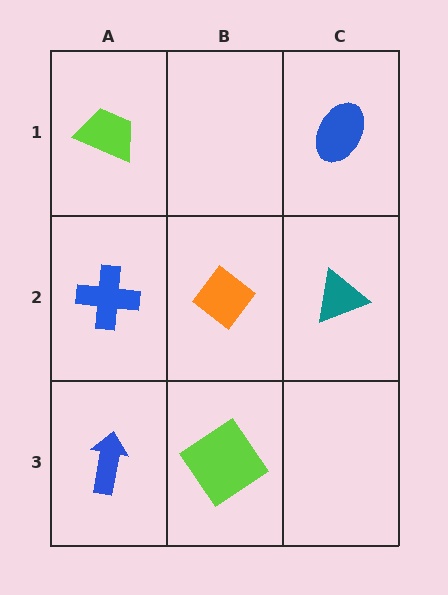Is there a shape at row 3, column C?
No, that cell is empty.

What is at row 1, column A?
A lime trapezoid.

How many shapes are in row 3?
2 shapes.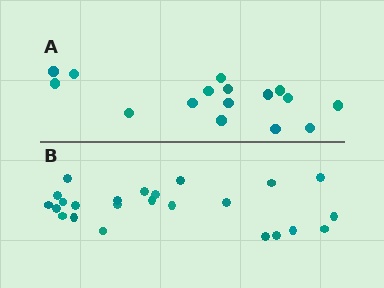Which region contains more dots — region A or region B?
Region B (the bottom region) has more dots.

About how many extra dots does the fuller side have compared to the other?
Region B has roughly 8 or so more dots than region A.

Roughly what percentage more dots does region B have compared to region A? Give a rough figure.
About 50% more.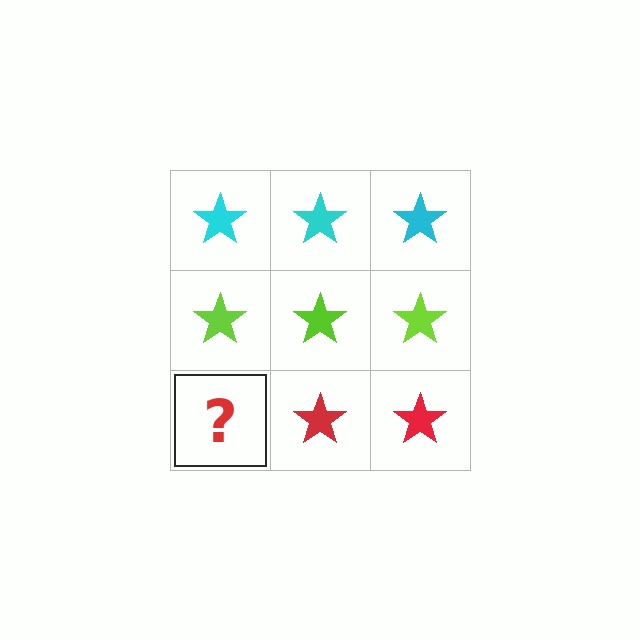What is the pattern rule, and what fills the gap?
The rule is that each row has a consistent color. The gap should be filled with a red star.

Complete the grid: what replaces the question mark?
The question mark should be replaced with a red star.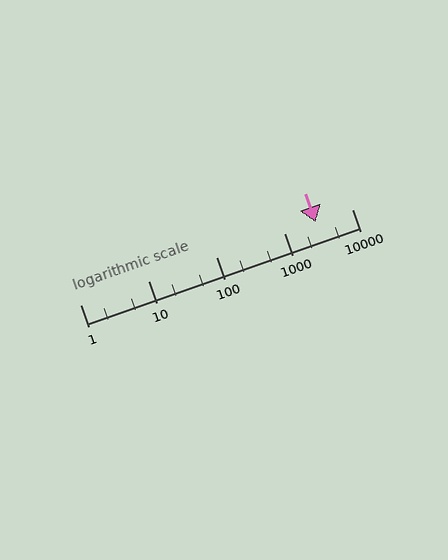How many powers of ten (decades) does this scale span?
The scale spans 4 decades, from 1 to 10000.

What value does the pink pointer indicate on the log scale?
The pointer indicates approximately 2900.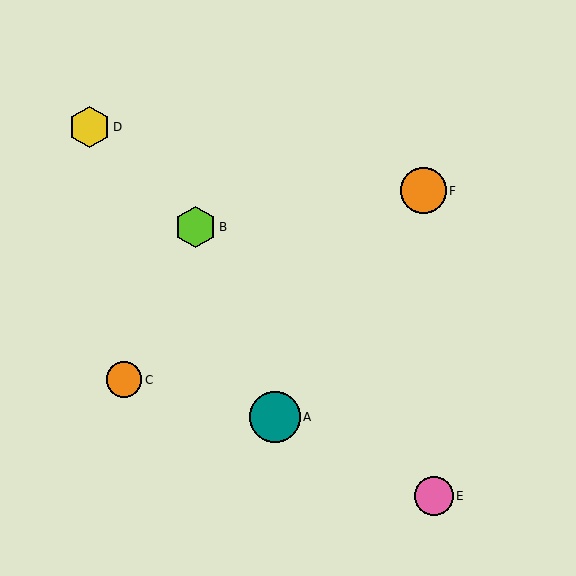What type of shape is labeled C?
Shape C is an orange circle.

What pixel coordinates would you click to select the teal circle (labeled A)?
Click at (275, 417) to select the teal circle A.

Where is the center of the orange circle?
The center of the orange circle is at (423, 191).